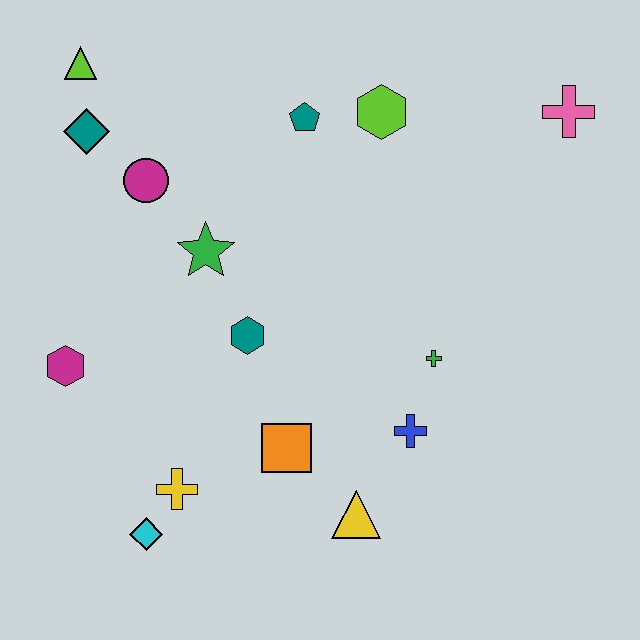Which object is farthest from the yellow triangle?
The lime triangle is farthest from the yellow triangle.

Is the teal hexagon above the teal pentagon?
No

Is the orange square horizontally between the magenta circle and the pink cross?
Yes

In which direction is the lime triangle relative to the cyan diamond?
The lime triangle is above the cyan diamond.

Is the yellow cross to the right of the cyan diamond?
Yes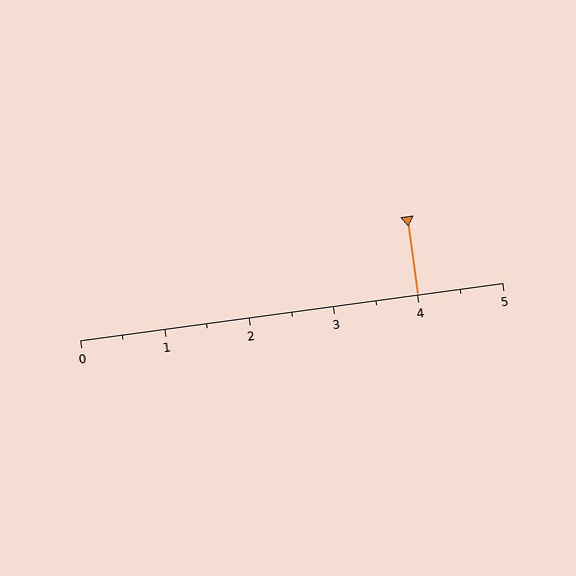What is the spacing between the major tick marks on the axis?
The major ticks are spaced 1 apart.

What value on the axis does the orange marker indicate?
The marker indicates approximately 4.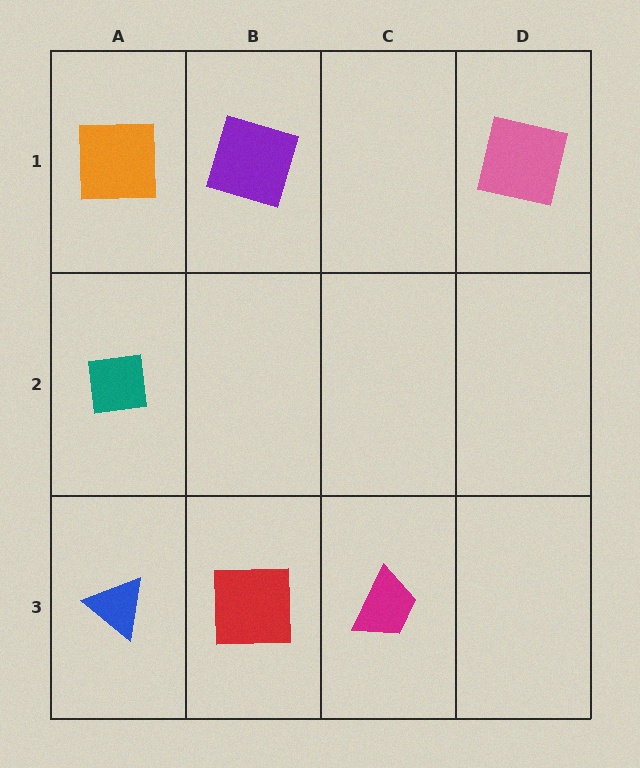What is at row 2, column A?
A teal square.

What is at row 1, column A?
An orange square.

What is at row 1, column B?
A purple square.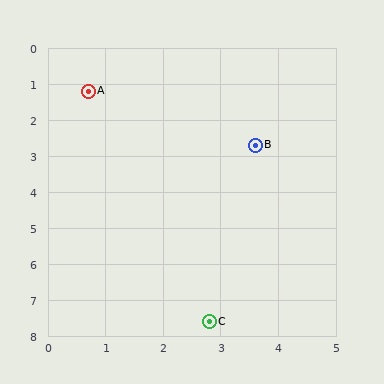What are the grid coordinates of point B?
Point B is at approximately (3.6, 2.7).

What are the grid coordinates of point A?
Point A is at approximately (0.7, 1.2).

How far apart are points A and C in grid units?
Points A and C are about 6.7 grid units apart.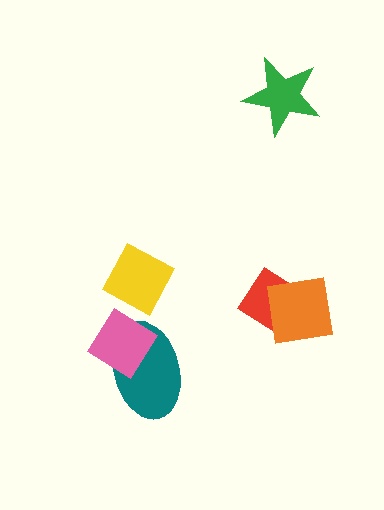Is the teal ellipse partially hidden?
Yes, it is partially covered by another shape.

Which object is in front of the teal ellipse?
The pink diamond is in front of the teal ellipse.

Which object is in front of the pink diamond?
The yellow diamond is in front of the pink diamond.